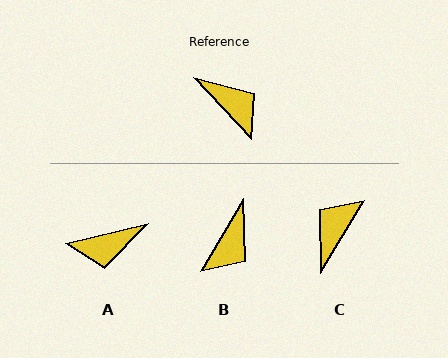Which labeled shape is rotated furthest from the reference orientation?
A, about 119 degrees away.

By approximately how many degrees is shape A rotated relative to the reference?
Approximately 119 degrees clockwise.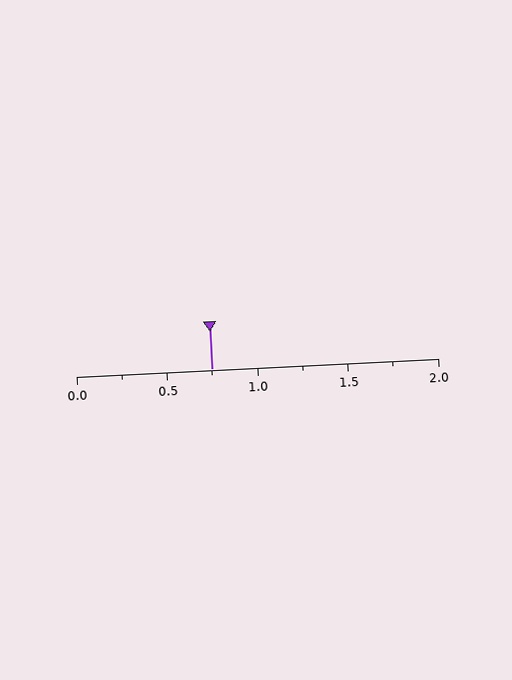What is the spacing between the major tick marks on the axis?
The major ticks are spaced 0.5 apart.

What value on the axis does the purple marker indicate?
The marker indicates approximately 0.75.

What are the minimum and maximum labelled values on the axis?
The axis runs from 0.0 to 2.0.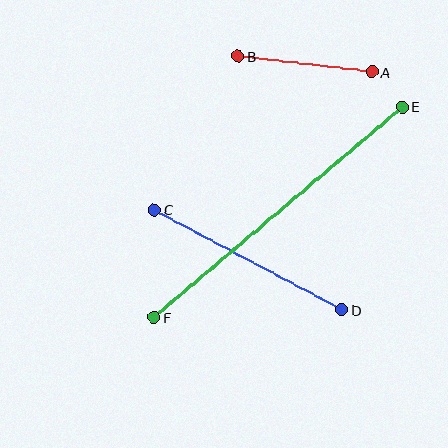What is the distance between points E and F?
The distance is approximately 325 pixels.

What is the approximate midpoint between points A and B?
The midpoint is at approximately (305, 64) pixels.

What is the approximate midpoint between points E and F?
The midpoint is at approximately (278, 212) pixels.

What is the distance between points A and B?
The distance is approximately 135 pixels.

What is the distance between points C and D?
The distance is approximately 212 pixels.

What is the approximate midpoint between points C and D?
The midpoint is at approximately (248, 260) pixels.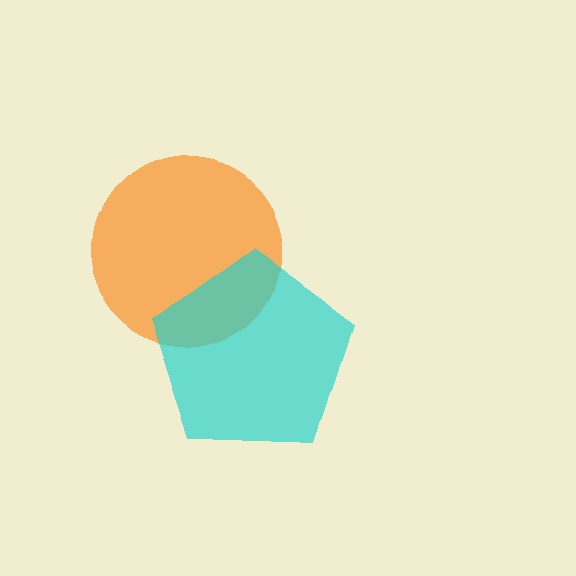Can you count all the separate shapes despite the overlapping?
Yes, there are 2 separate shapes.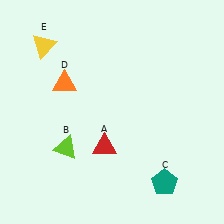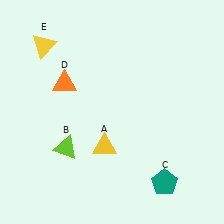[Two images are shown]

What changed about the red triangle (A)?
In Image 1, A is red. In Image 2, it changed to yellow.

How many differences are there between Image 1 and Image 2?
There is 1 difference between the two images.